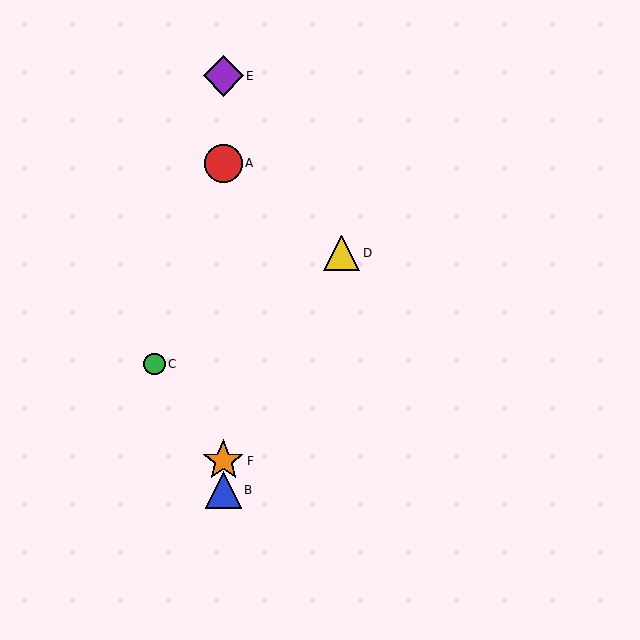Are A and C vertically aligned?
No, A is at x≈223 and C is at x≈154.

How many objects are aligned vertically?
4 objects (A, B, E, F) are aligned vertically.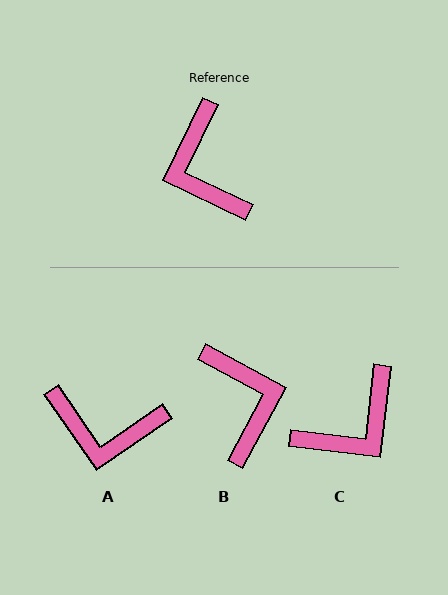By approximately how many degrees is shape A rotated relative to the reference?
Approximately 60 degrees counter-clockwise.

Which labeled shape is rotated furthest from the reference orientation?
B, about 177 degrees away.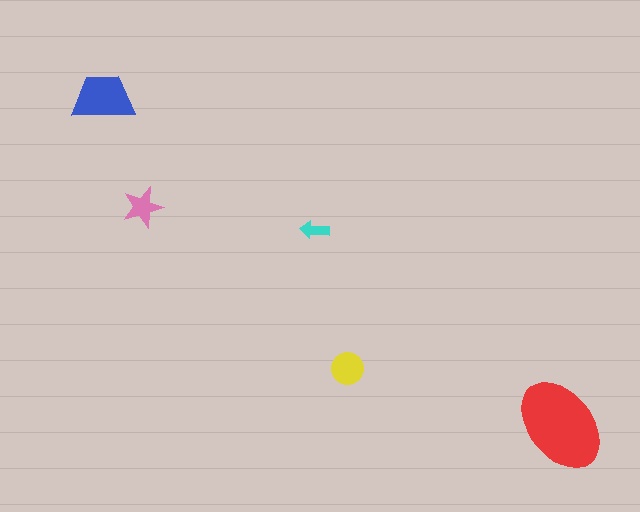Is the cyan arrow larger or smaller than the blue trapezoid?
Smaller.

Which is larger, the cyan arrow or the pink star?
The pink star.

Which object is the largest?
The red ellipse.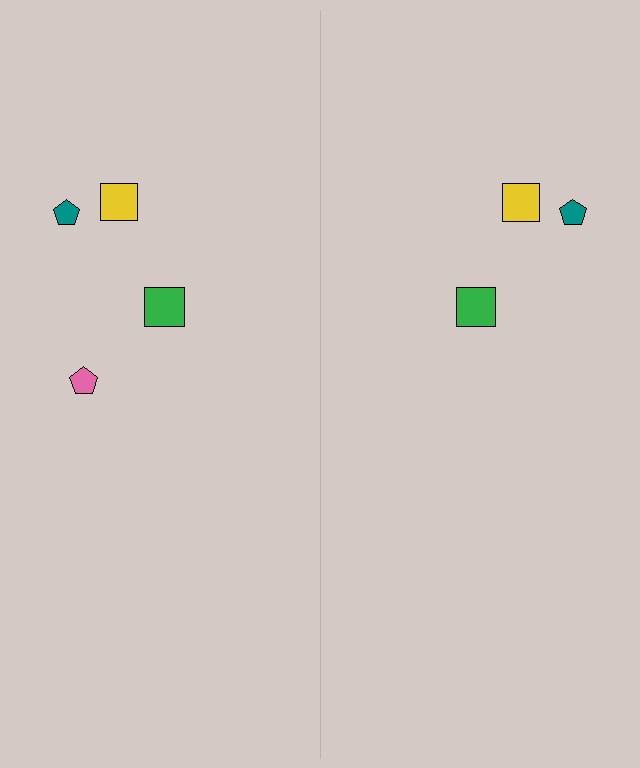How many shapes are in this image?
There are 7 shapes in this image.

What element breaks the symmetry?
A pink pentagon is missing from the right side.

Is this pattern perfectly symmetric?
No, the pattern is not perfectly symmetric. A pink pentagon is missing from the right side.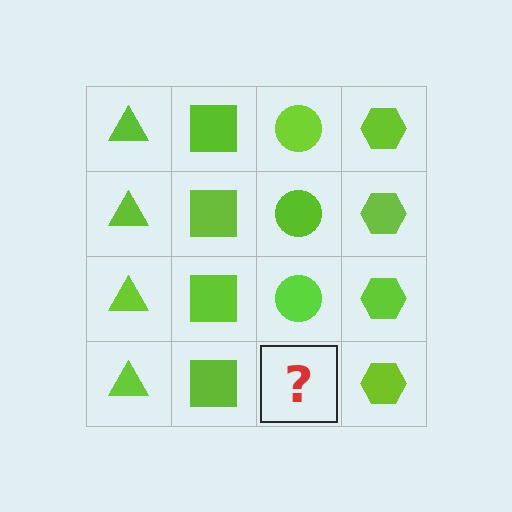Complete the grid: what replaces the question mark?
The question mark should be replaced with a lime circle.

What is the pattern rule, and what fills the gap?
The rule is that each column has a consistent shape. The gap should be filled with a lime circle.